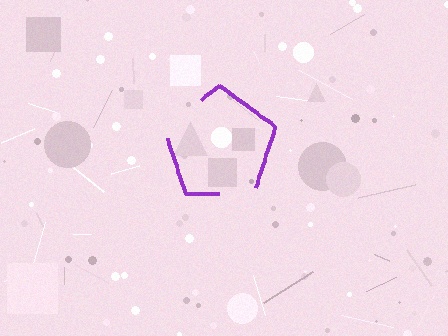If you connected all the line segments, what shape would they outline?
They would outline a pentagon.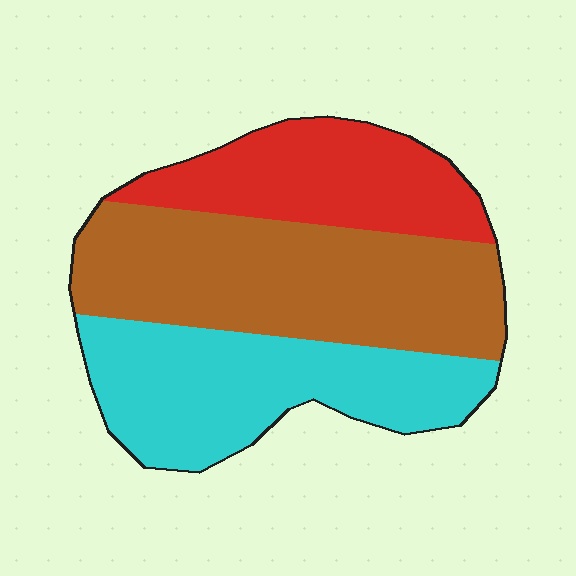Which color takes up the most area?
Brown, at roughly 40%.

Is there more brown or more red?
Brown.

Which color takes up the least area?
Red, at roughly 25%.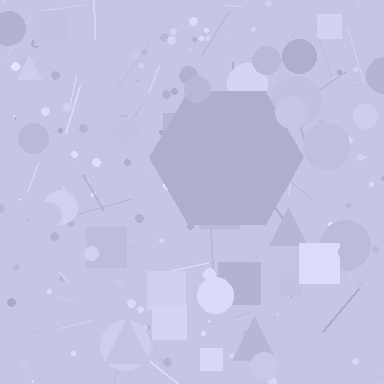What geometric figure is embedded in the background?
A hexagon is embedded in the background.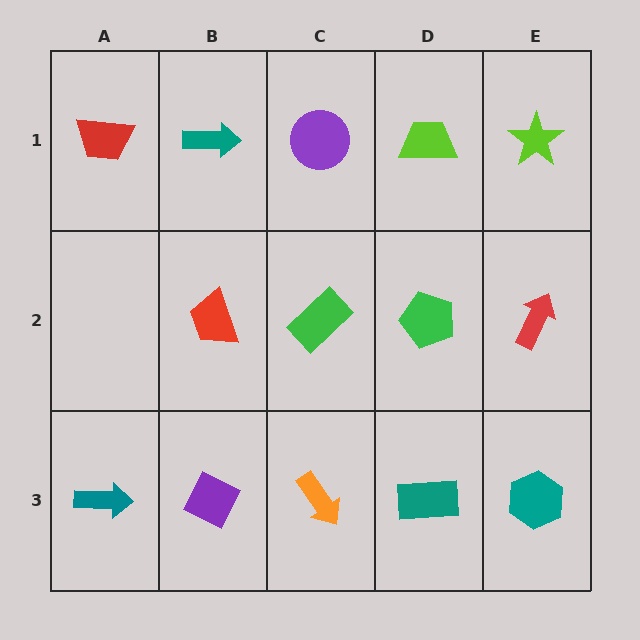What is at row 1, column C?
A purple circle.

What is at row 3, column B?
A purple diamond.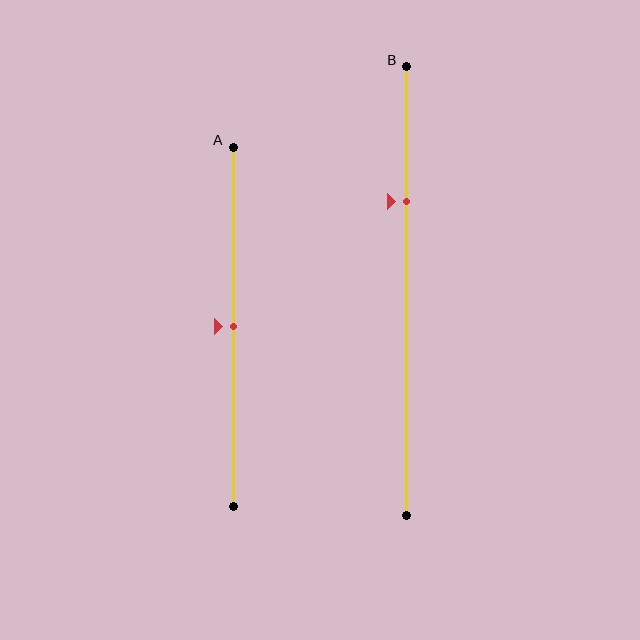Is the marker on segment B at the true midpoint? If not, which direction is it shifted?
No, the marker on segment B is shifted upward by about 20% of the segment length.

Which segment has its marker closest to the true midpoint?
Segment A has its marker closest to the true midpoint.